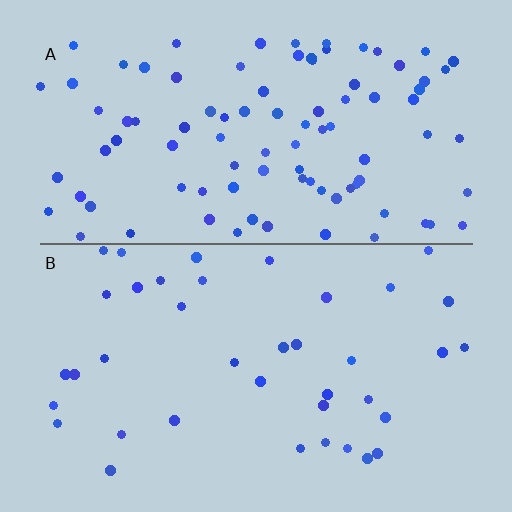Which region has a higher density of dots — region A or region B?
A (the top).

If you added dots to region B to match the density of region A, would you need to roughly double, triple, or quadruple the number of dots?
Approximately double.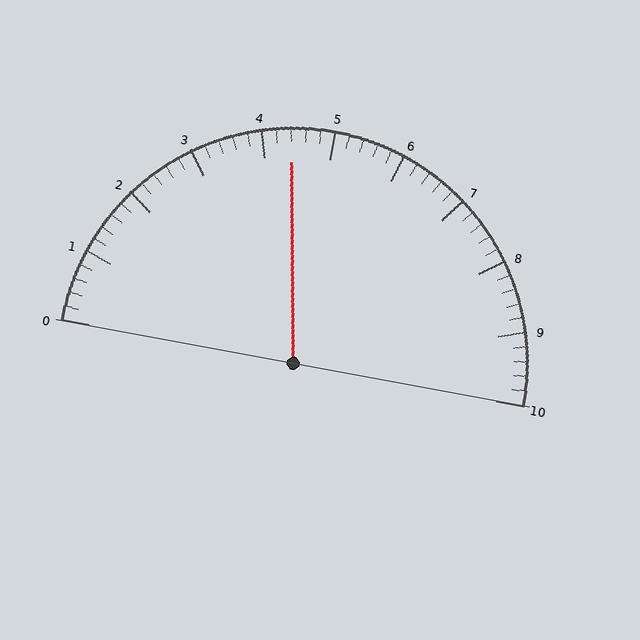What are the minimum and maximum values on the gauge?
The gauge ranges from 0 to 10.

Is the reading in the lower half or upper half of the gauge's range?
The reading is in the lower half of the range (0 to 10).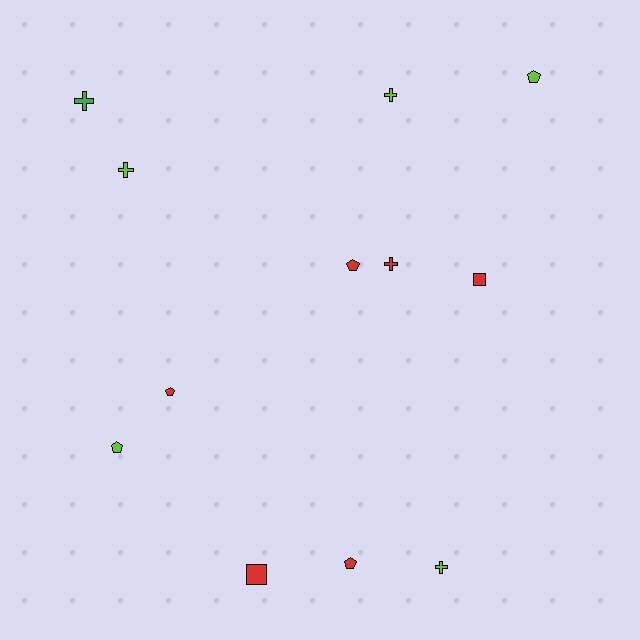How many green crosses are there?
There is 1 green cross.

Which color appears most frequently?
Red, with 6 objects.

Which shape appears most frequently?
Cross, with 5 objects.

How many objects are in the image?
There are 12 objects.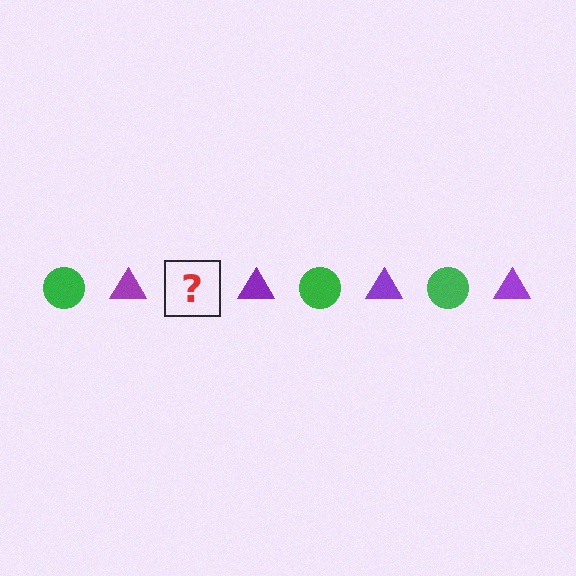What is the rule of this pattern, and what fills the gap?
The rule is that the pattern alternates between green circle and purple triangle. The gap should be filled with a green circle.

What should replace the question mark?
The question mark should be replaced with a green circle.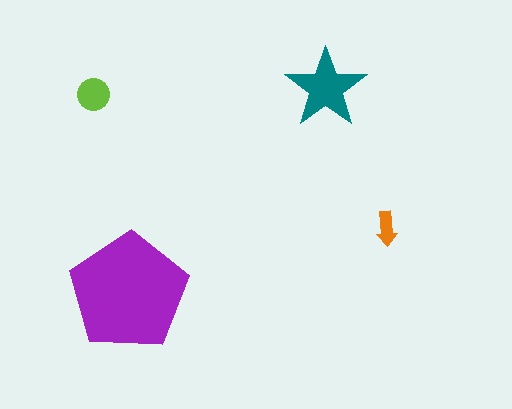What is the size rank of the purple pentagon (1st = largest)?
1st.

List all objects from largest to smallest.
The purple pentagon, the teal star, the lime circle, the orange arrow.